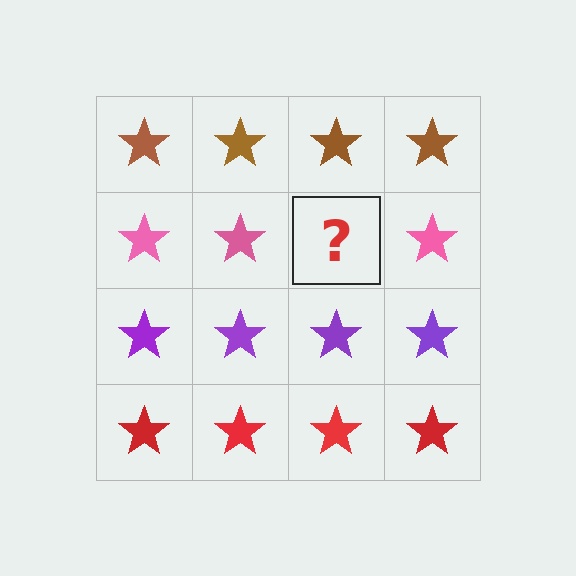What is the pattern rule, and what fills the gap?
The rule is that each row has a consistent color. The gap should be filled with a pink star.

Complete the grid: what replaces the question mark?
The question mark should be replaced with a pink star.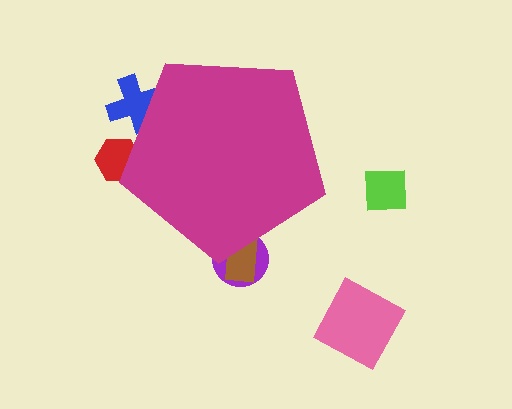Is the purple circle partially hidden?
Yes, the purple circle is partially hidden behind the magenta pentagon.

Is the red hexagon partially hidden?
Yes, the red hexagon is partially hidden behind the magenta pentagon.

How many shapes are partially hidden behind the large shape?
4 shapes are partially hidden.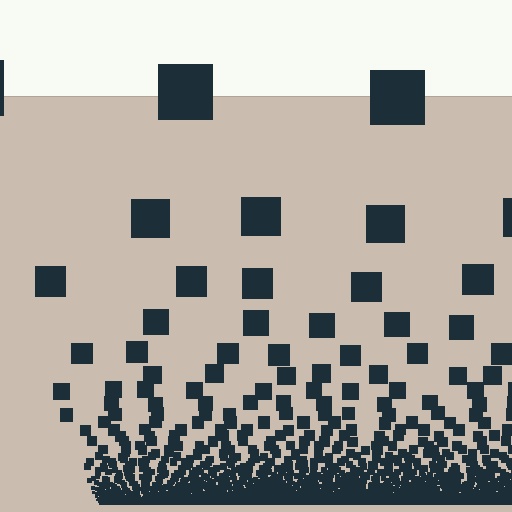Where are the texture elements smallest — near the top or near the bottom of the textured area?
Near the bottom.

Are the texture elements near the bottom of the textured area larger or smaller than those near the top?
Smaller. The gradient is inverted — elements near the bottom are smaller and denser.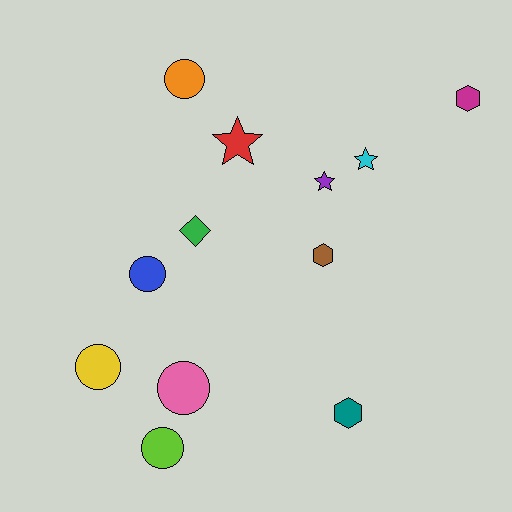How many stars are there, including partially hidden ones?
There are 3 stars.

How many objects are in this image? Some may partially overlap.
There are 12 objects.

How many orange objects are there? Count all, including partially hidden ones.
There is 1 orange object.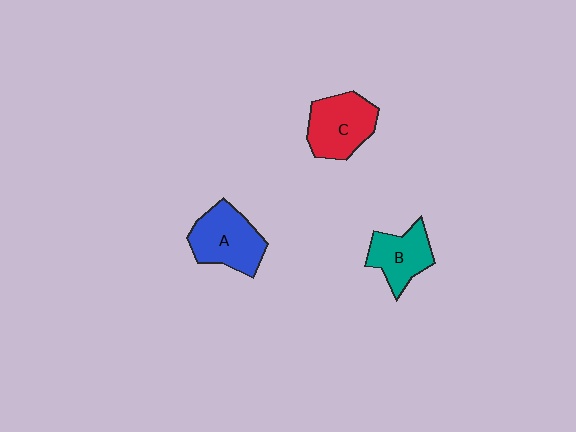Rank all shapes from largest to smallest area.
From largest to smallest: A (blue), C (red), B (teal).